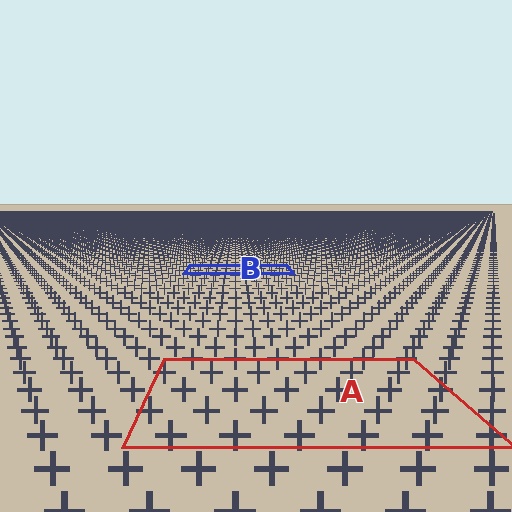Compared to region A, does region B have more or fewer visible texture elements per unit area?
Region B has more texture elements per unit area — they are packed more densely because it is farther away.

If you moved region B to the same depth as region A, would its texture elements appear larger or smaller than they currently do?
They would appear larger. At a closer depth, the same texture elements are projected at a bigger on-screen size.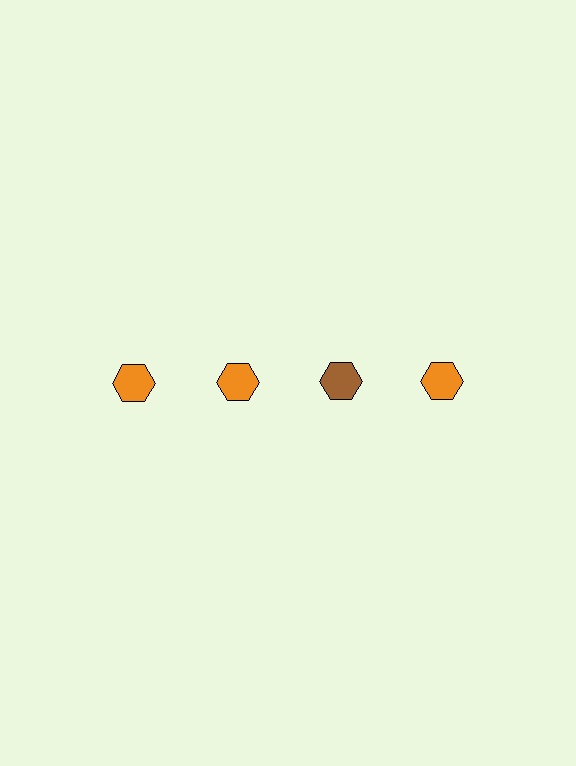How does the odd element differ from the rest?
It has a different color: brown instead of orange.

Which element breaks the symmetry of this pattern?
The brown hexagon in the top row, center column breaks the symmetry. All other shapes are orange hexagons.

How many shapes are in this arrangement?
There are 4 shapes arranged in a grid pattern.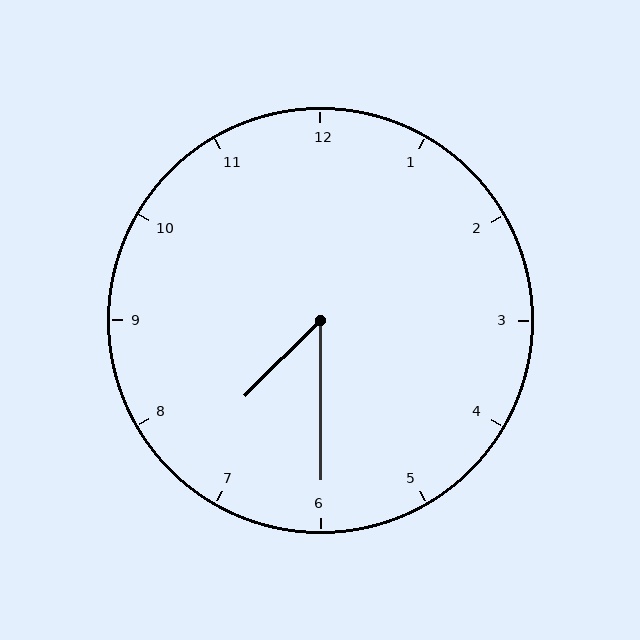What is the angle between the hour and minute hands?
Approximately 45 degrees.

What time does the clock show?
7:30.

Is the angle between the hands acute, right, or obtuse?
It is acute.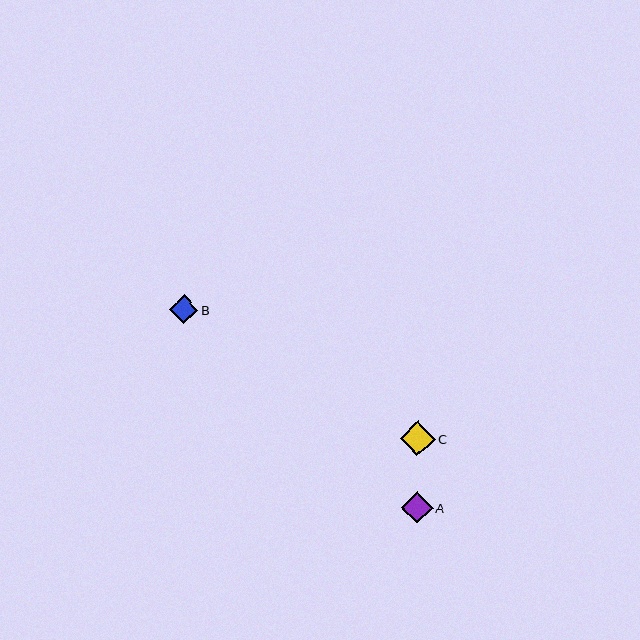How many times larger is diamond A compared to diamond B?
Diamond A is approximately 1.1 times the size of diamond B.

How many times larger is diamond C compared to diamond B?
Diamond C is approximately 1.2 times the size of diamond B.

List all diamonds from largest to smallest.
From largest to smallest: C, A, B.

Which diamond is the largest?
Diamond C is the largest with a size of approximately 35 pixels.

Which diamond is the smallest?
Diamond B is the smallest with a size of approximately 28 pixels.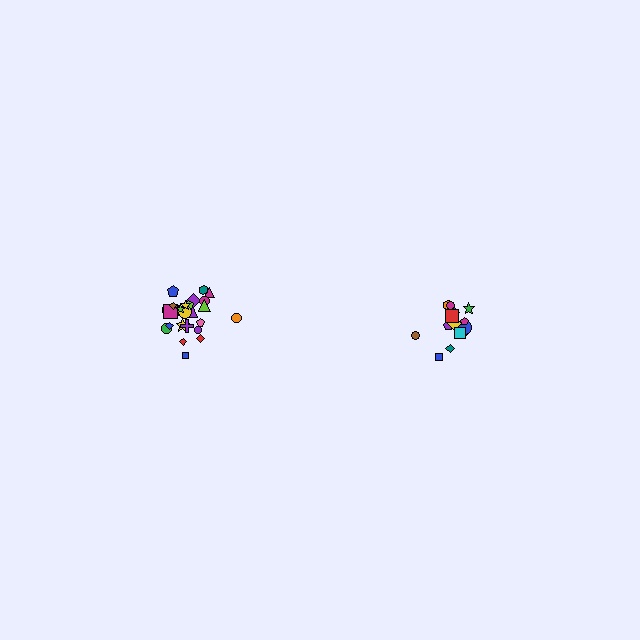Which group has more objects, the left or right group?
The left group.